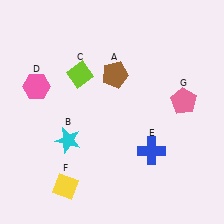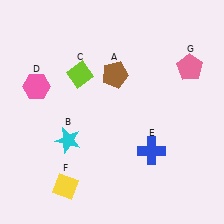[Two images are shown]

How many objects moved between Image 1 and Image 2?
1 object moved between the two images.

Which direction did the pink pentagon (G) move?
The pink pentagon (G) moved up.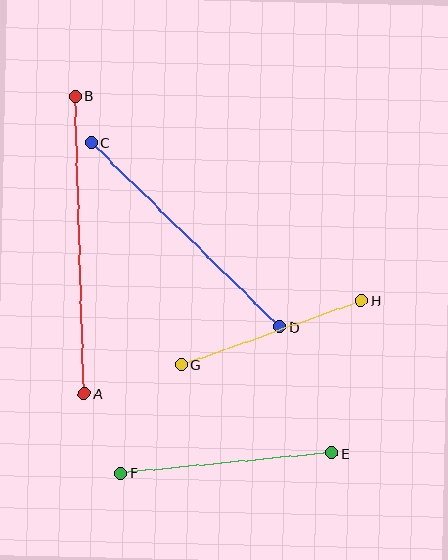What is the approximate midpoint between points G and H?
The midpoint is at approximately (271, 333) pixels.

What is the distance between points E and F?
The distance is approximately 212 pixels.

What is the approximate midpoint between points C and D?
The midpoint is at approximately (185, 235) pixels.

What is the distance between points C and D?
The distance is approximately 264 pixels.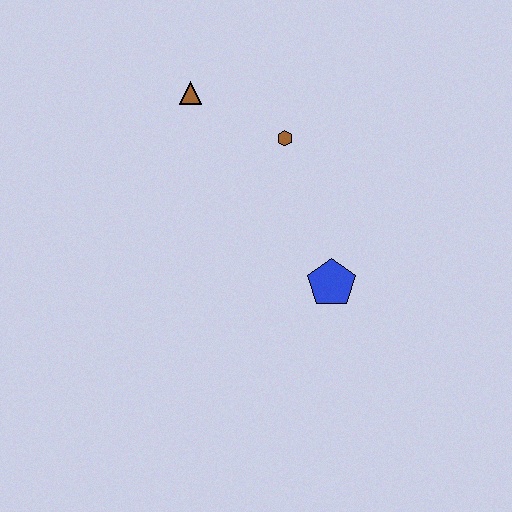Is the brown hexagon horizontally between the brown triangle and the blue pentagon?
Yes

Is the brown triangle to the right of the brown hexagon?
No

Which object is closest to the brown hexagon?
The brown triangle is closest to the brown hexagon.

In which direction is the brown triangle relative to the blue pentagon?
The brown triangle is above the blue pentagon.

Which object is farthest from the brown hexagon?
The blue pentagon is farthest from the brown hexagon.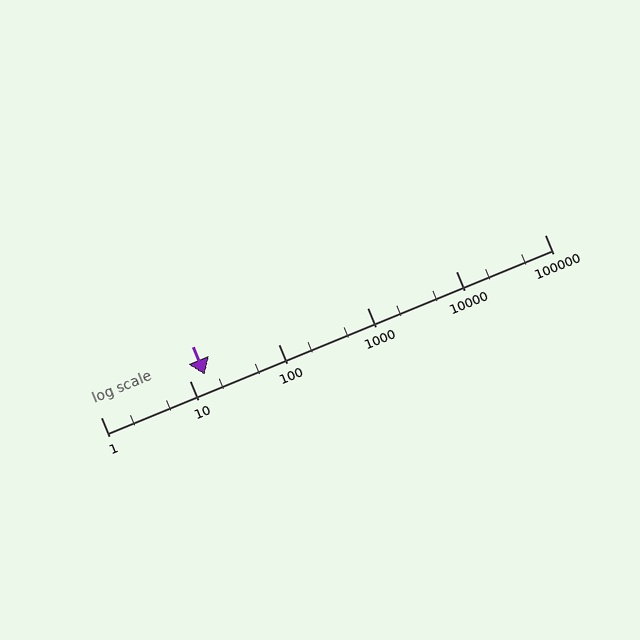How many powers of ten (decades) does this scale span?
The scale spans 5 decades, from 1 to 100000.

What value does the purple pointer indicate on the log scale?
The pointer indicates approximately 15.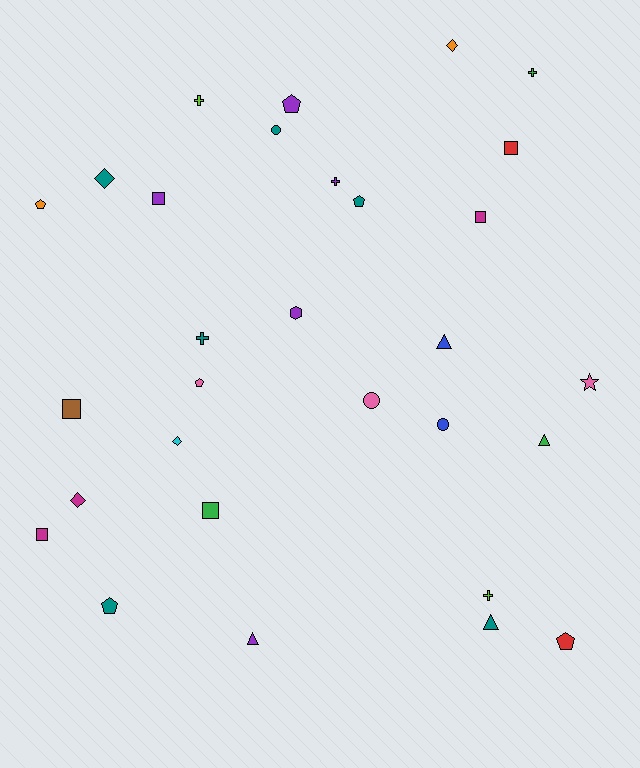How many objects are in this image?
There are 30 objects.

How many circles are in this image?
There are 3 circles.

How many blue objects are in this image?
There are 2 blue objects.